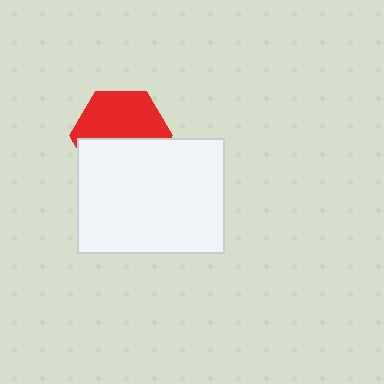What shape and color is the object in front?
The object in front is a white rectangle.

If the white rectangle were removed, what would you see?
You would see the complete red hexagon.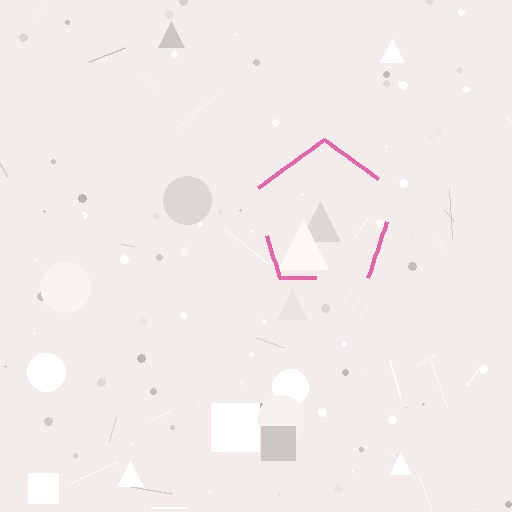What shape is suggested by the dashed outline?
The dashed outline suggests a pentagon.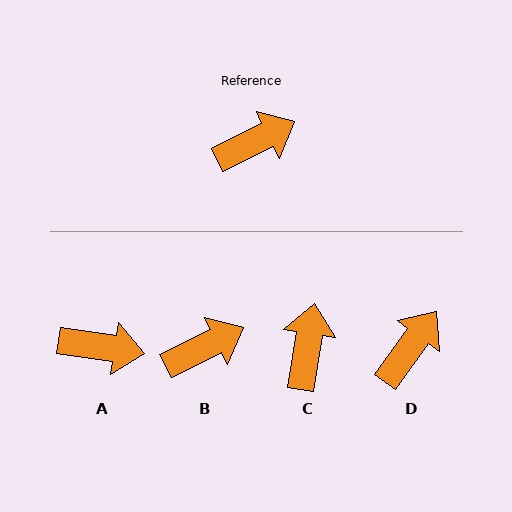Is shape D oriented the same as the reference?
No, it is off by about 27 degrees.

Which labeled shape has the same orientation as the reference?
B.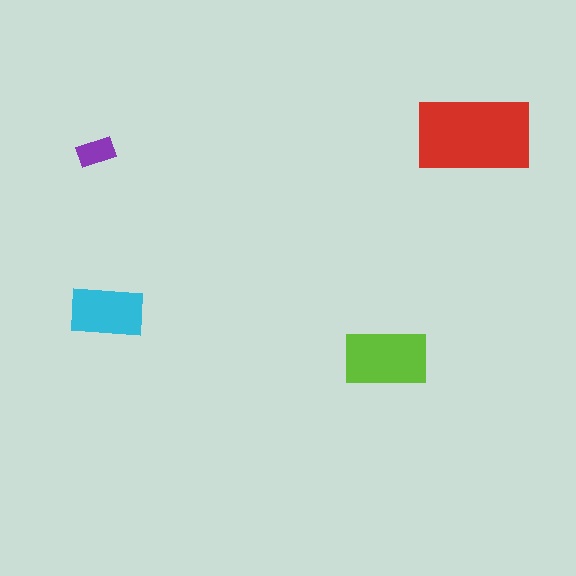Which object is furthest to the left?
The purple rectangle is leftmost.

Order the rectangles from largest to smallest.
the red one, the lime one, the cyan one, the purple one.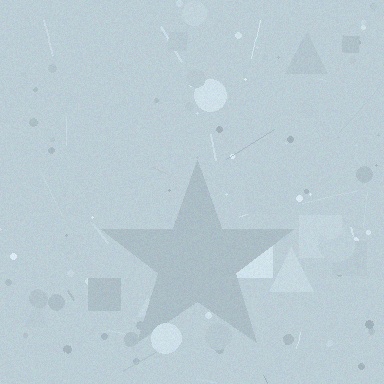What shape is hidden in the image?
A star is hidden in the image.